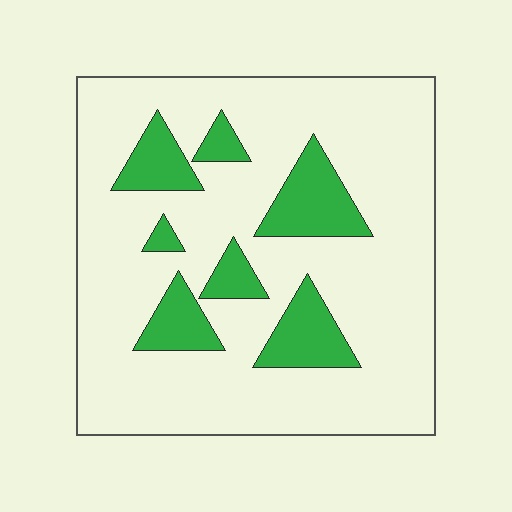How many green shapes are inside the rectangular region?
7.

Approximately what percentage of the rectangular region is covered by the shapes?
Approximately 20%.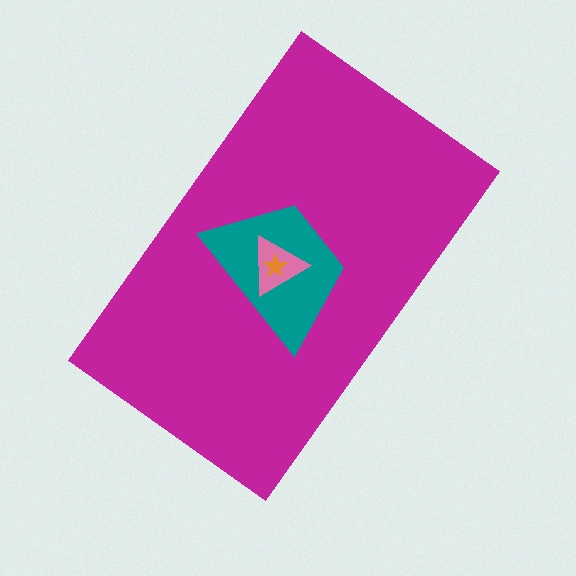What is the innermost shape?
The orange star.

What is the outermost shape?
The magenta rectangle.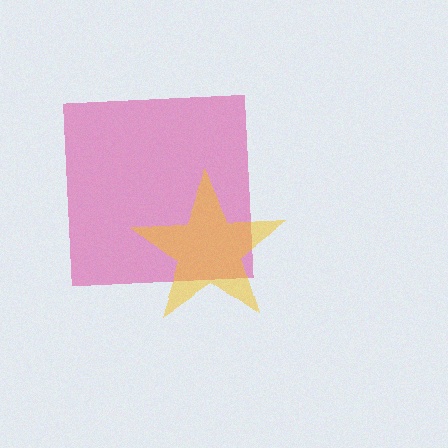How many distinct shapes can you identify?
There are 2 distinct shapes: a magenta square, a yellow star.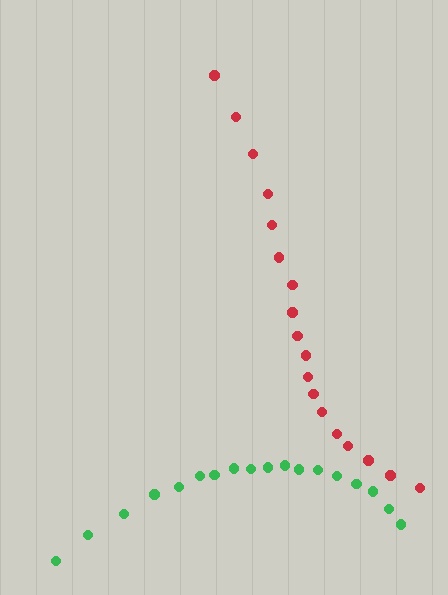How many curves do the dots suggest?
There are 2 distinct paths.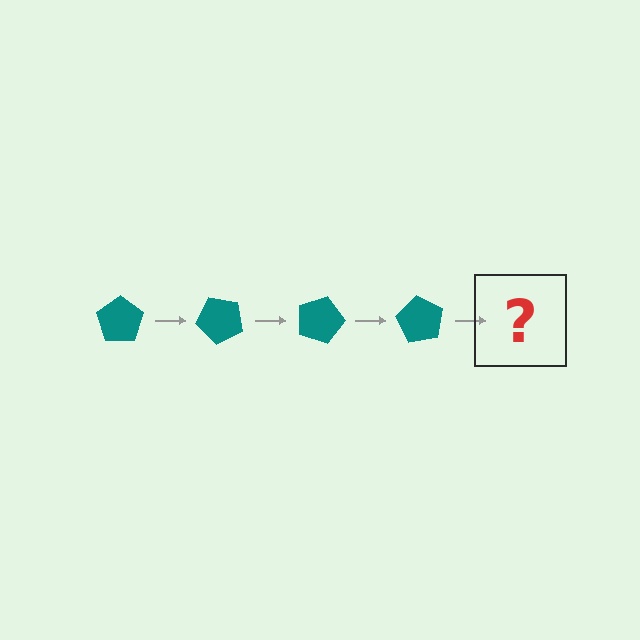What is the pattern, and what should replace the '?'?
The pattern is that the pentagon rotates 45 degrees each step. The '?' should be a teal pentagon rotated 180 degrees.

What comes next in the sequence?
The next element should be a teal pentagon rotated 180 degrees.